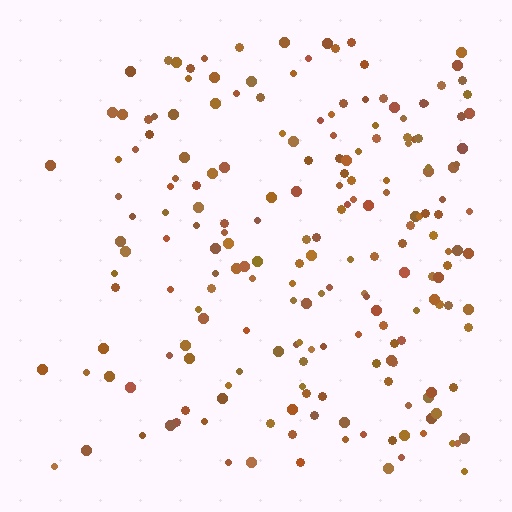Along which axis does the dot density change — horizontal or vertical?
Horizontal.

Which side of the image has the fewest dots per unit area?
The left.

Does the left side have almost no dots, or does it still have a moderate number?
Still a moderate number, just noticeably fewer than the right.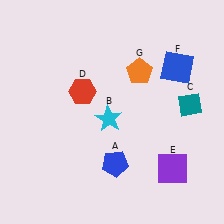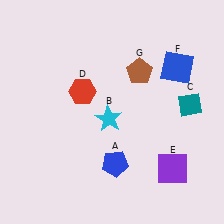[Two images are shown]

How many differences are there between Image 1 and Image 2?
There is 1 difference between the two images.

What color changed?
The pentagon (G) changed from orange in Image 1 to brown in Image 2.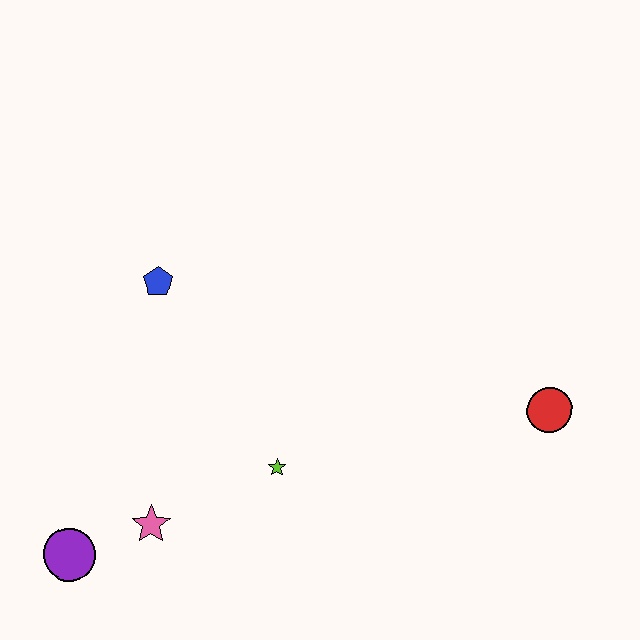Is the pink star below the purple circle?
No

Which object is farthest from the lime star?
The red circle is farthest from the lime star.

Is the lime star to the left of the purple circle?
No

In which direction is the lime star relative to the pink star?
The lime star is to the right of the pink star.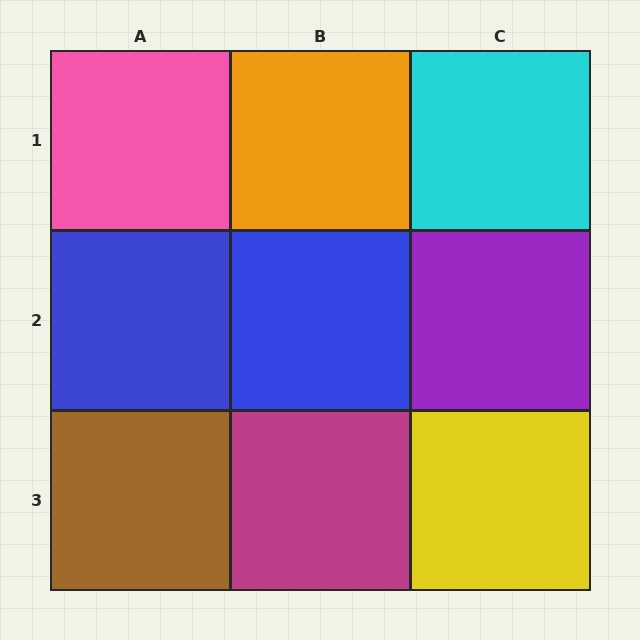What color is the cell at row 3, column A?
Brown.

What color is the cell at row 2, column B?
Blue.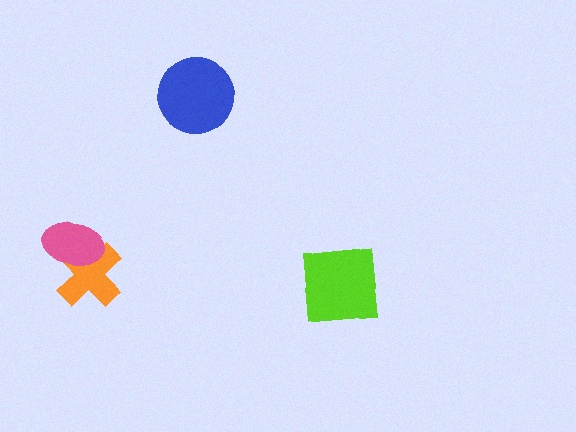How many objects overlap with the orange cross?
1 object overlaps with the orange cross.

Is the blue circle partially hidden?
No, no other shape covers it.